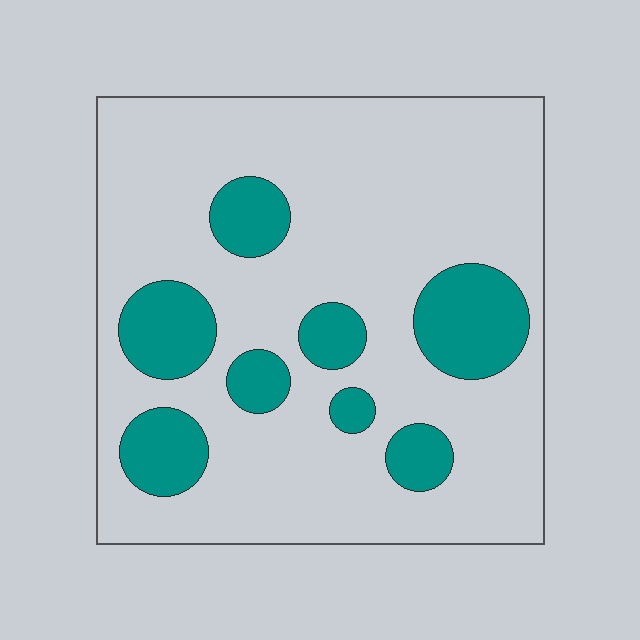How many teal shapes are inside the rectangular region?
8.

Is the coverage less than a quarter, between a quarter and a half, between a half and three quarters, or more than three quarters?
Less than a quarter.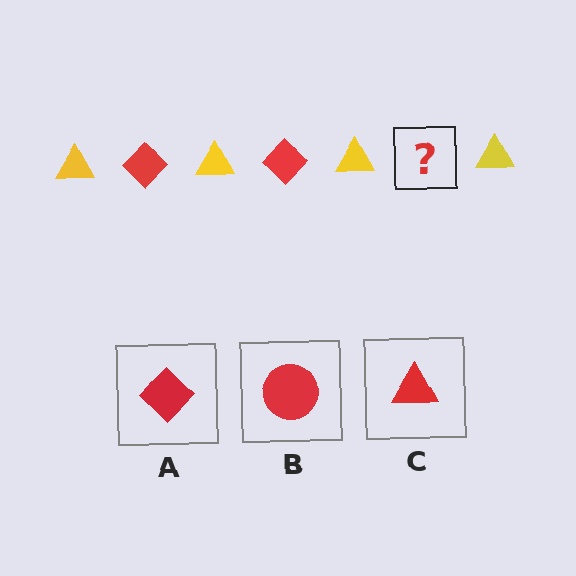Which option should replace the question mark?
Option A.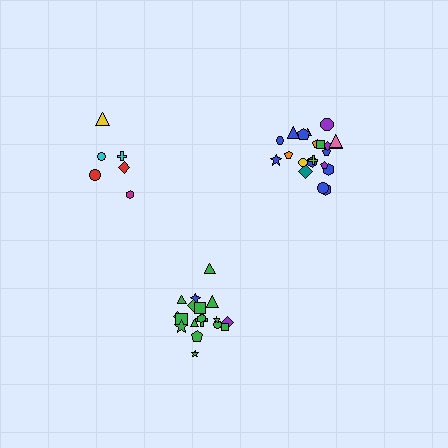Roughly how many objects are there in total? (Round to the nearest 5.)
Roughly 45 objects in total.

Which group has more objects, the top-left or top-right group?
The top-right group.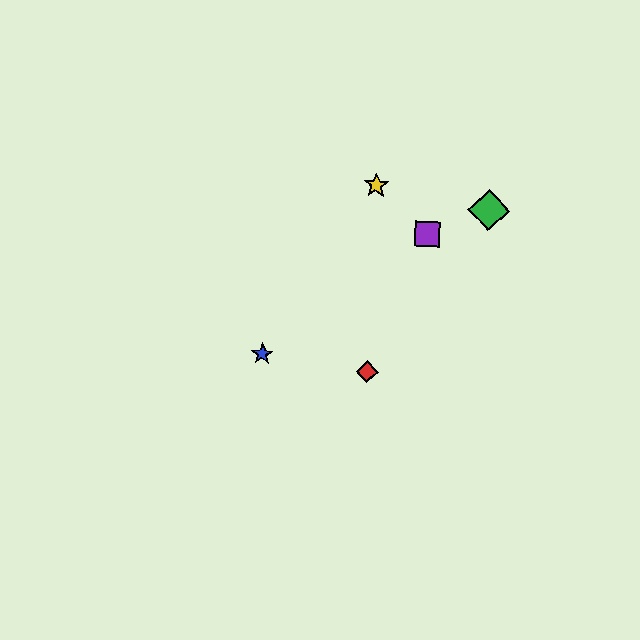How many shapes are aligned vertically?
2 shapes (the red diamond, the yellow star) are aligned vertically.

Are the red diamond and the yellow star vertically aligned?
Yes, both are at x≈367.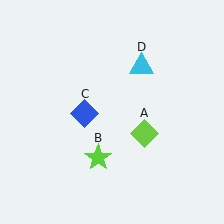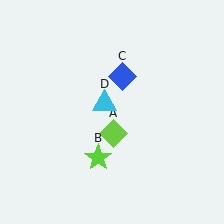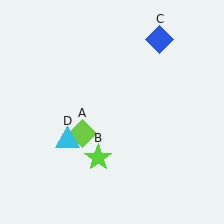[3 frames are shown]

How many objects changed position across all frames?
3 objects changed position: lime diamond (object A), blue diamond (object C), cyan triangle (object D).